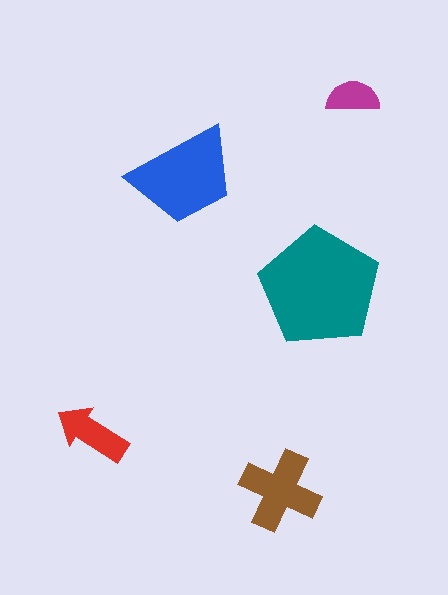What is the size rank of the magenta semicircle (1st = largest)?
5th.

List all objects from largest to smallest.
The teal pentagon, the blue trapezoid, the brown cross, the red arrow, the magenta semicircle.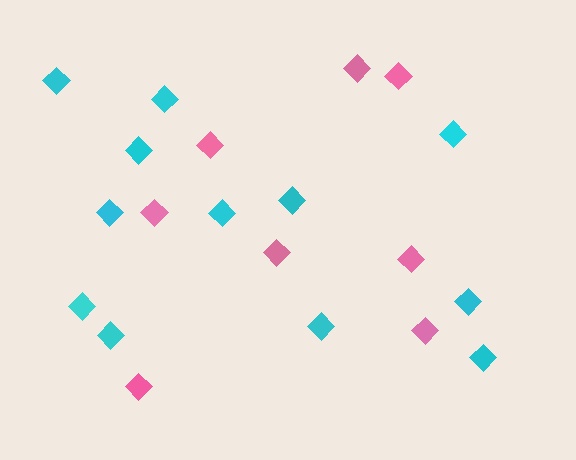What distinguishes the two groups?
There are 2 groups: one group of cyan diamonds (12) and one group of pink diamonds (8).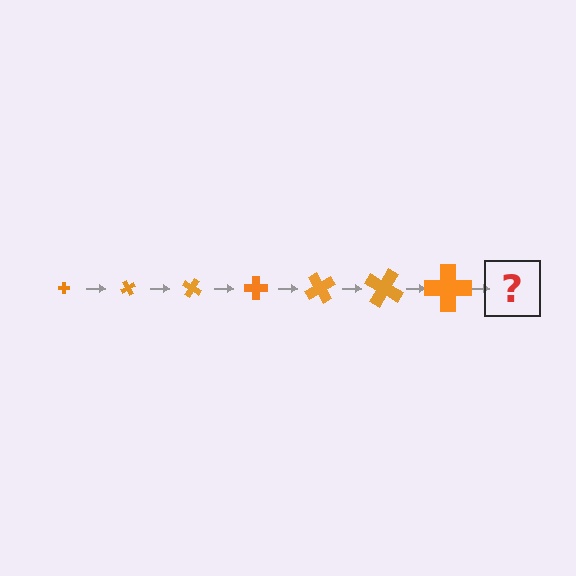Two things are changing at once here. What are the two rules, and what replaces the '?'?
The two rules are that the cross grows larger each step and it rotates 60 degrees each step. The '?' should be a cross, larger than the previous one and rotated 420 degrees from the start.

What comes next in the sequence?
The next element should be a cross, larger than the previous one and rotated 420 degrees from the start.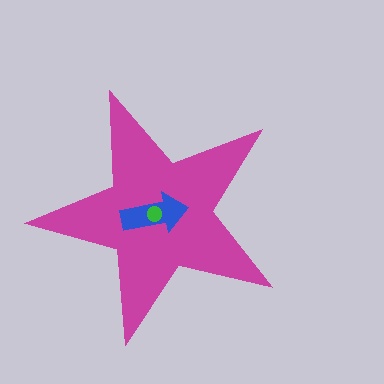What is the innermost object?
The green circle.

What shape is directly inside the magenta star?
The blue arrow.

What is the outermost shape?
The magenta star.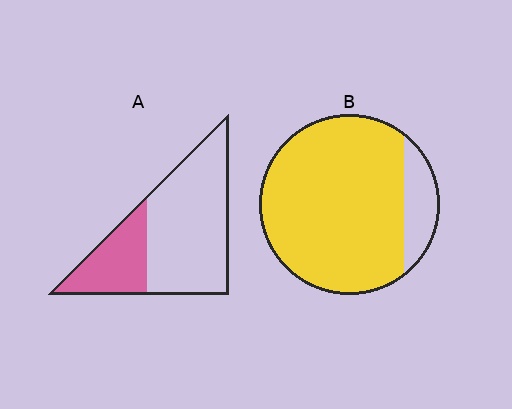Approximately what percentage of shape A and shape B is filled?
A is approximately 30% and B is approximately 85%.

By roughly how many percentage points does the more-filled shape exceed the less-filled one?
By roughly 55 percentage points (B over A).